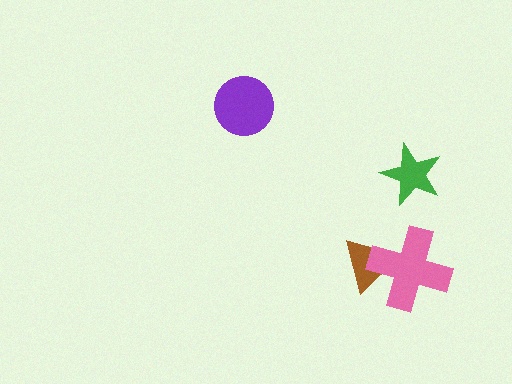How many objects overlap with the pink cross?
1 object overlaps with the pink cross.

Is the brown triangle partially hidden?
Yes, it is partially covered by another shape.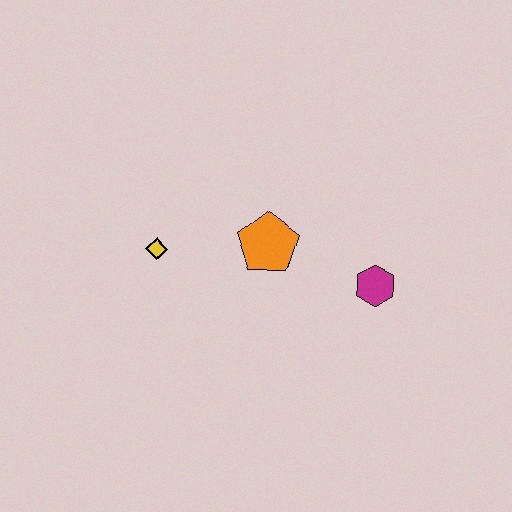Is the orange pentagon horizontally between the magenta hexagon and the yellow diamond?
Yes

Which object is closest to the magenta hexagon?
The orange pentagon is closest to the magenta hexagon.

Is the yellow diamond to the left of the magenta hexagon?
Yes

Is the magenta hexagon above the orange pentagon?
No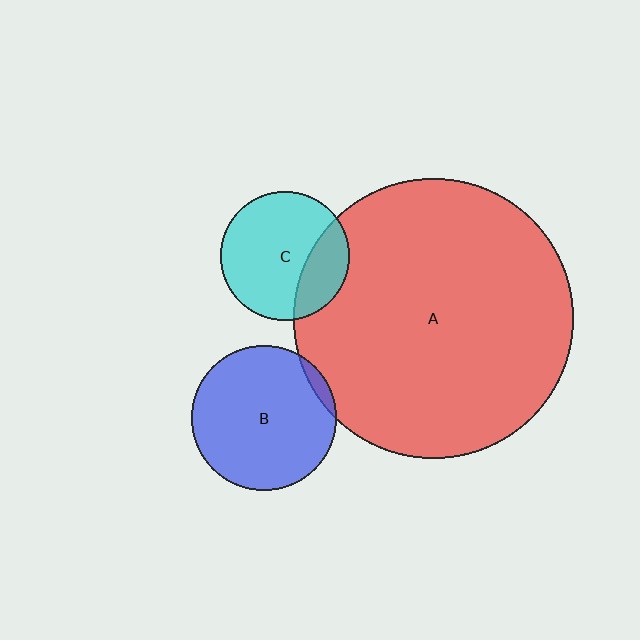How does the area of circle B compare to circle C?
Approximately 1.3 times.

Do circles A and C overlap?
Yes.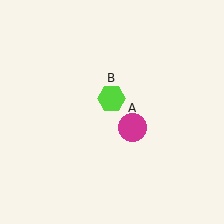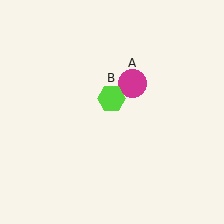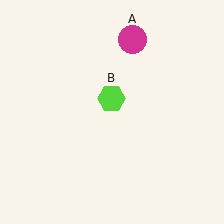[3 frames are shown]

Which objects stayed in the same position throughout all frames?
Lime hexagon (object B) remained stationary.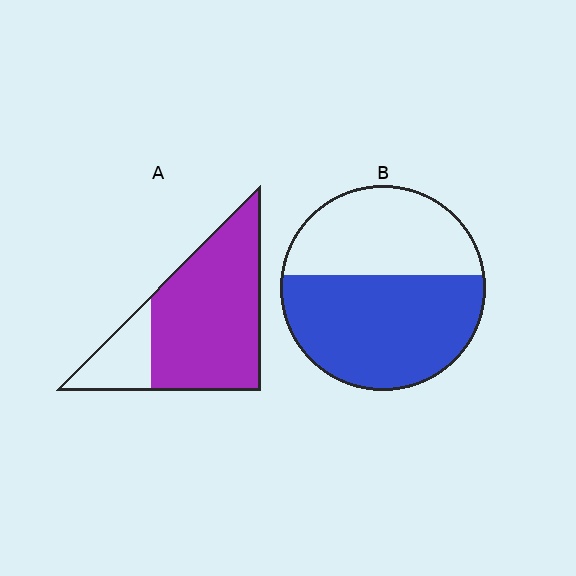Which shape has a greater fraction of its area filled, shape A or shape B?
Shape A.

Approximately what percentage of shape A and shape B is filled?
A is approximately 80% and B is approximately 60%.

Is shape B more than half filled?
Yes.